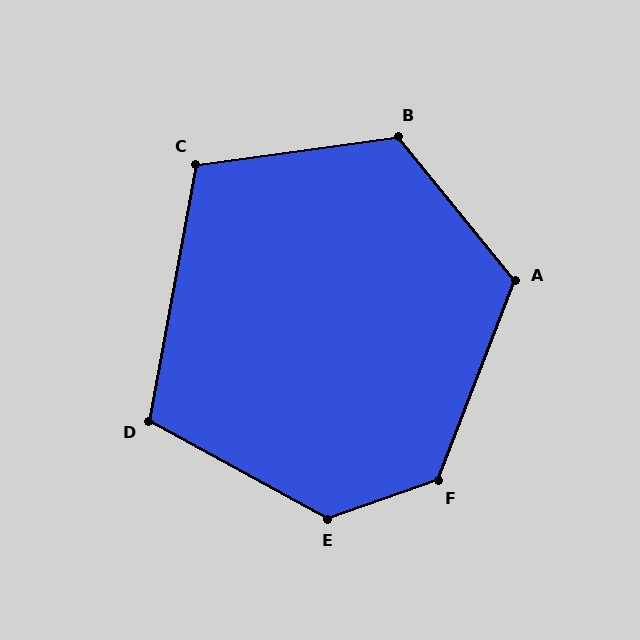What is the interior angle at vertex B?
Approximately 121 degrees (obtuse).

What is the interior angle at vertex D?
Approximately 108 degrees (obtuse).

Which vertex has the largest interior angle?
E, at approximately 132 degrees.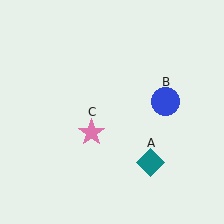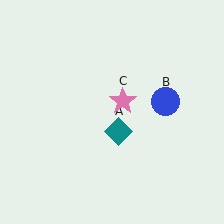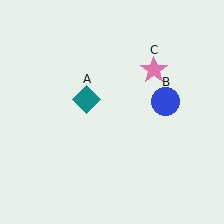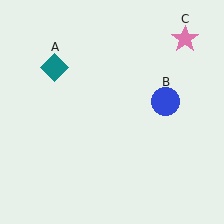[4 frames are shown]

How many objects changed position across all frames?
2 objects changed position: teal diamond (object A), pink star (object C).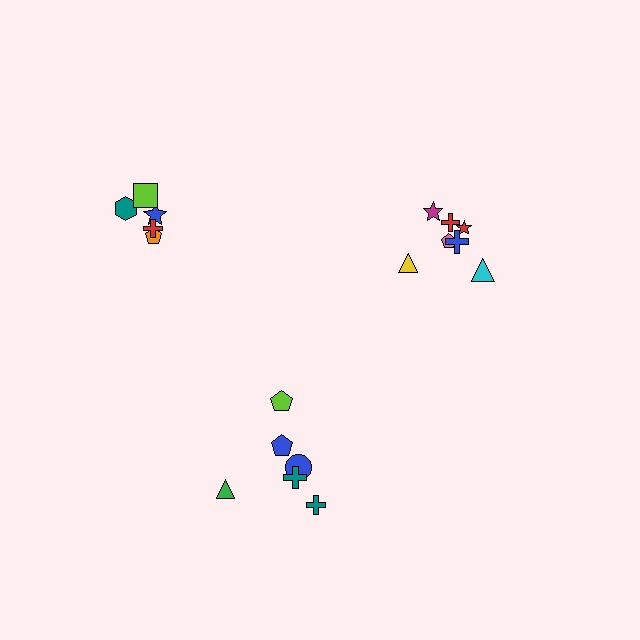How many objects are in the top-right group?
There are 7 objects.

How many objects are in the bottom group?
There are 6 objects.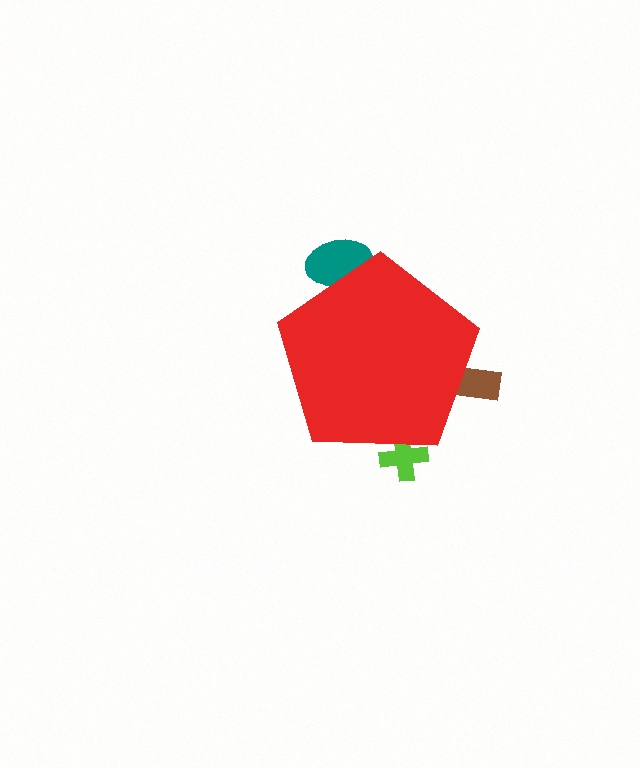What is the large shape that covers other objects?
A red pentagon.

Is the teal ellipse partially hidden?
Yes, the teal ellipse is partially hidden behind the red pentagon.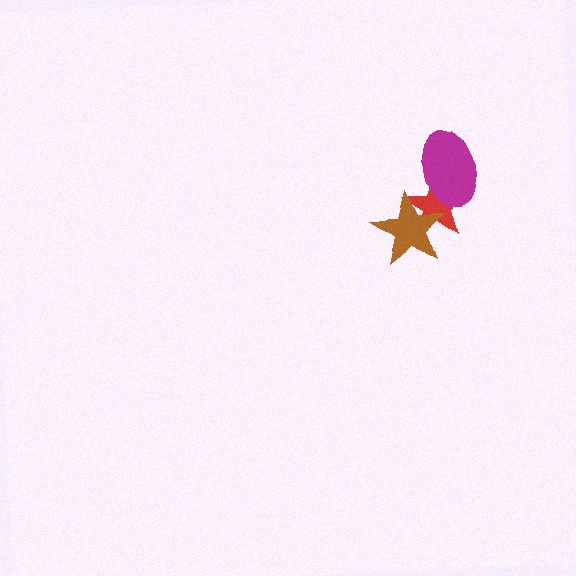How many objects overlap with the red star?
2 objects overlap with the red star.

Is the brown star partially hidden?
No, no other shape covers it.